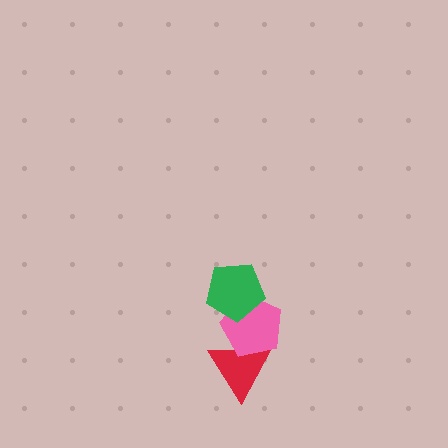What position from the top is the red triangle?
The red triangle is 3rd from the top.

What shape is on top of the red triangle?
The pink pentagon is on top of the red triangle.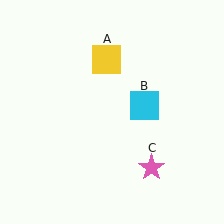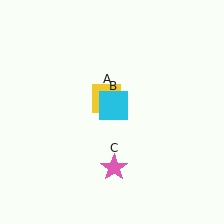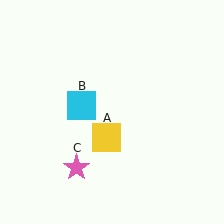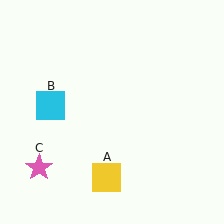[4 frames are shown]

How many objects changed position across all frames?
3 objects changed position: yellow square (object A), cyan square (object B), pink star (object C).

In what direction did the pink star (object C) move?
The pink star (object C) moved left.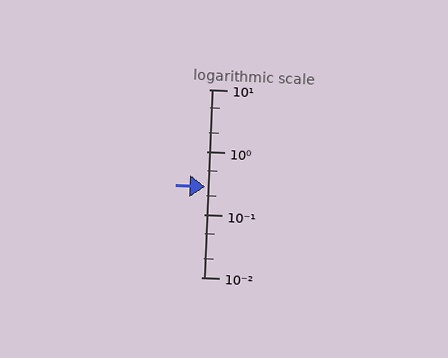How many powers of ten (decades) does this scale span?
The scale spans 3 decades, from 0.01 to 10.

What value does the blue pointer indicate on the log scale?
The pointer indicates approximately 0.28.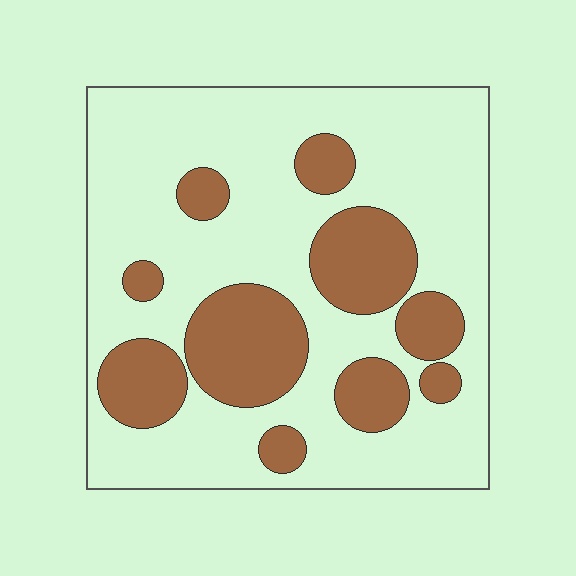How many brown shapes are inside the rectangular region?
10.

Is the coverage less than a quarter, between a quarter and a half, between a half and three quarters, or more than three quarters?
Between a quarter and a half.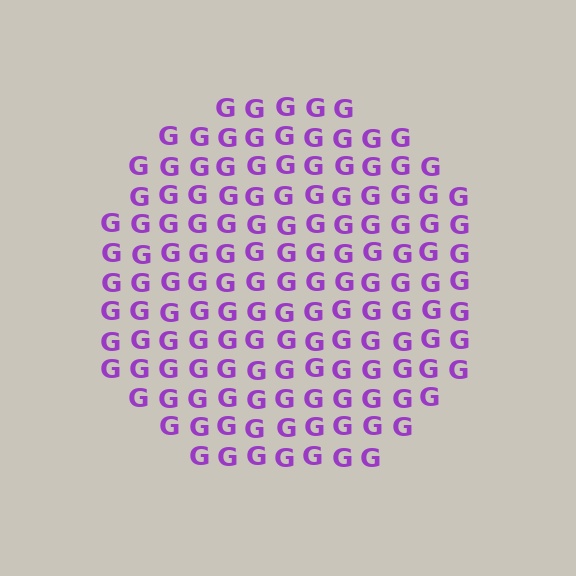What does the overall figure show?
The overall figure shows a circle.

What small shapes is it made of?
It is made of small letter G's.